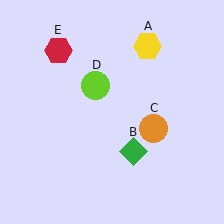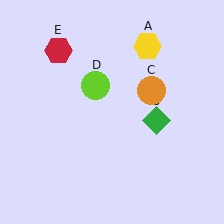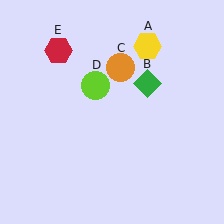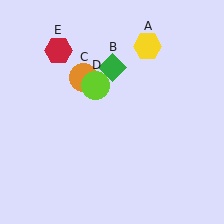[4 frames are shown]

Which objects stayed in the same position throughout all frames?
Yellow hexagon (object A) and lime circle (object D) and red hexagon (object E) remained stationary.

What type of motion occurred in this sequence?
The green diamond (object B), orange circle (object C) rotated counterclockwise around the center of the scene.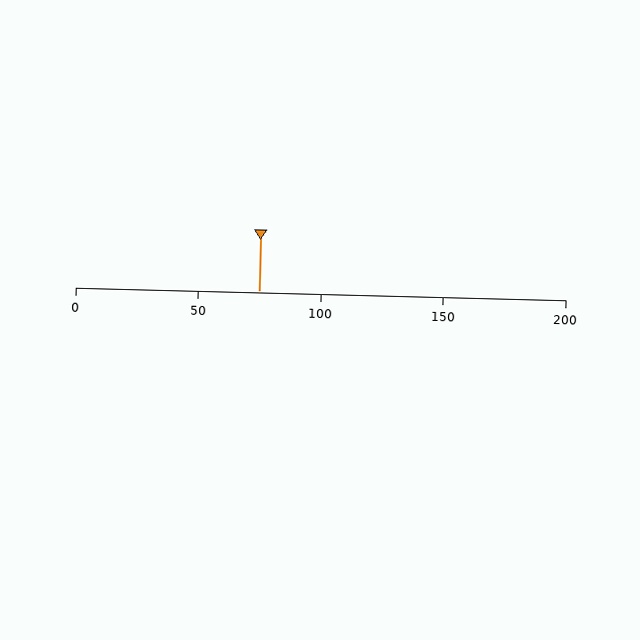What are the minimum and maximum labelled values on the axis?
The axis runs from 0 to 200.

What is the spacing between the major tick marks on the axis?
The major ticks are spaced 50 apart.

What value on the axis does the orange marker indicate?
The marker indicates approximately 75.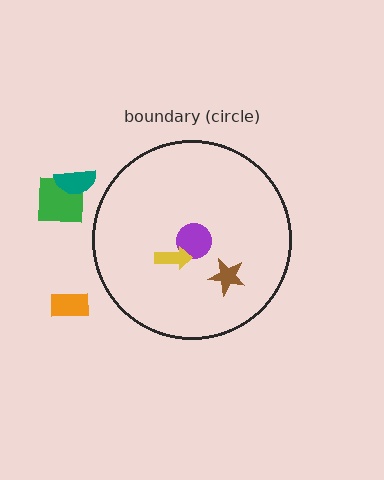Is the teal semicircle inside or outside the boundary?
Outside.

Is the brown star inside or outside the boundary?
Inside.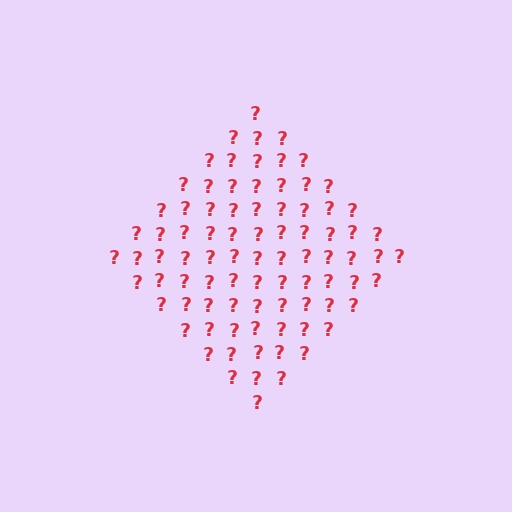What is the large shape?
The large shape is a diamond.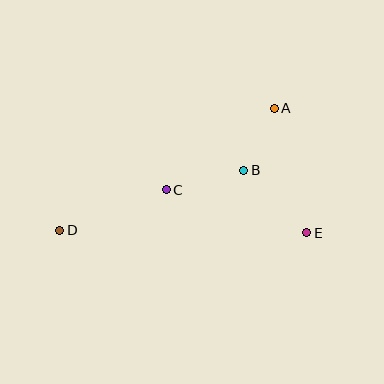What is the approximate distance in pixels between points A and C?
The distance between A and C is approximately 135 pixels.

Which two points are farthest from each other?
Points D and E are farthest from each other.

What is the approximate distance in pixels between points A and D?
The distance between A and D is approximately 247 pixels.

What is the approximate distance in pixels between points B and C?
The distance between B and C is approximately 80 pixels.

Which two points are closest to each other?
Points A and B are closest to each other.